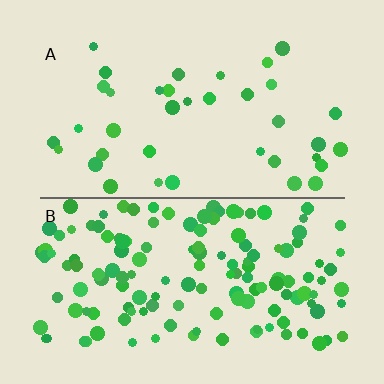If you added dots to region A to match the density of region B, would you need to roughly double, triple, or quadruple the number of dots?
Approximately quadruple.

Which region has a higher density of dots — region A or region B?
B (the bottom).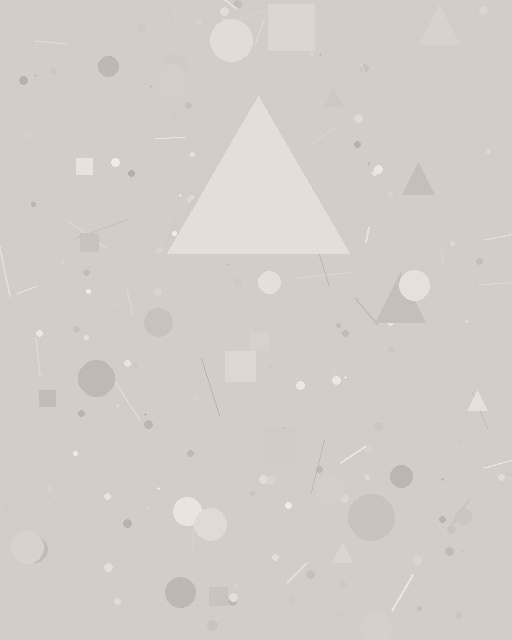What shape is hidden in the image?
A triangle is hidden in the image.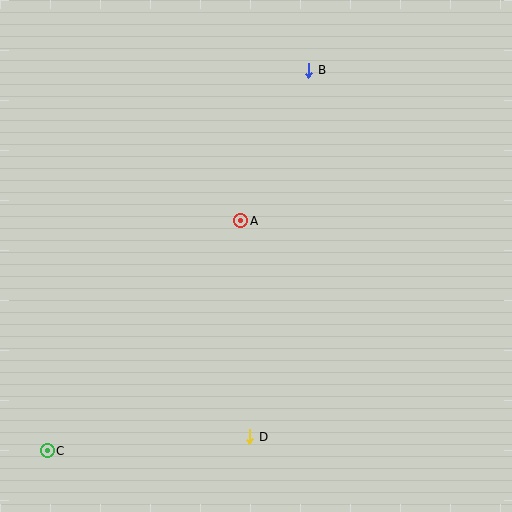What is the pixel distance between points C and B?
The distance between C and B is 462 pixels.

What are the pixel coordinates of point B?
Point B is at (309, 70).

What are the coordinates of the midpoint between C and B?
The midpoint between C and B is at (178, 260).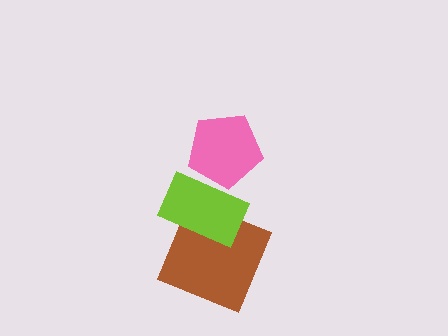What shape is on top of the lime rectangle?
The pink pentagon is on top of the lime rectangle.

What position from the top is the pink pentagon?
The pink pentagon is 1st from the top.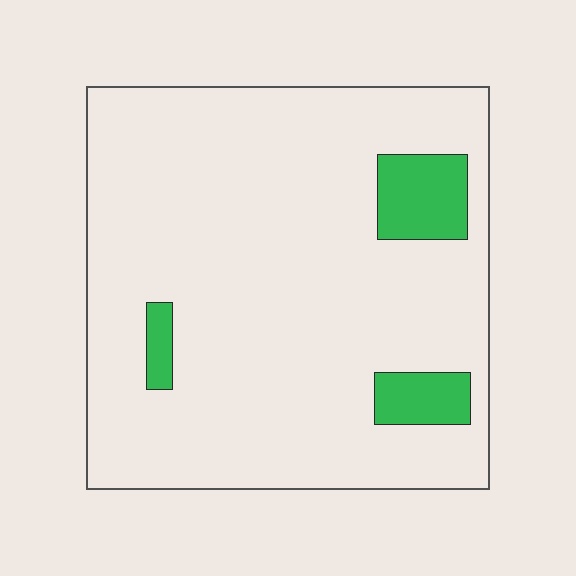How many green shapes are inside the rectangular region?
3.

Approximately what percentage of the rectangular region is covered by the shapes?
Approximately 10%.